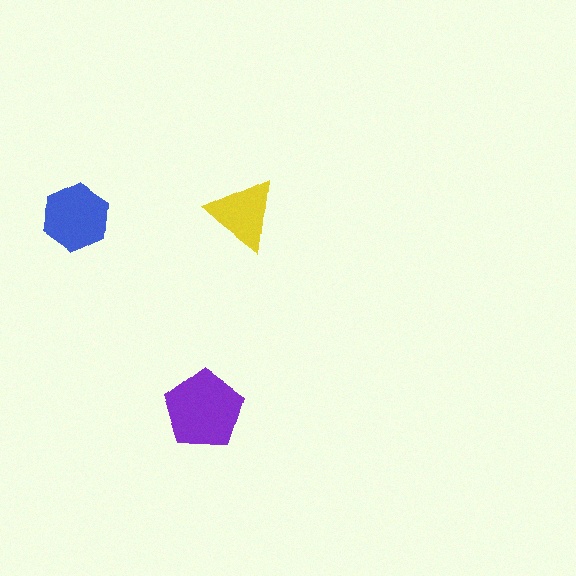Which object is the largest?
The purple pentagon.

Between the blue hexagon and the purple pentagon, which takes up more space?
The purple pentagon.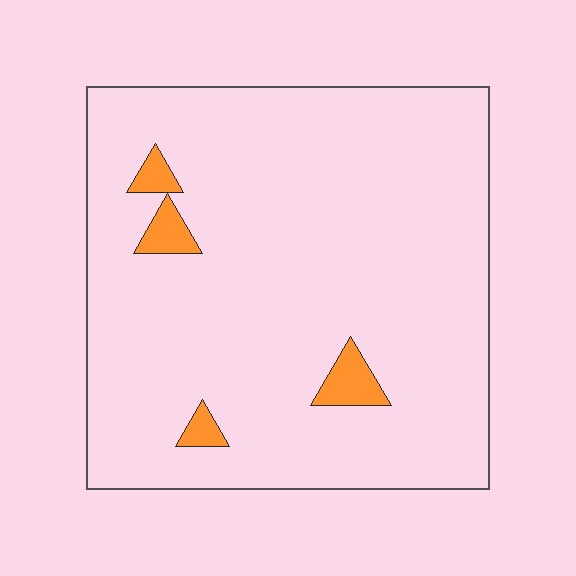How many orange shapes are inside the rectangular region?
4.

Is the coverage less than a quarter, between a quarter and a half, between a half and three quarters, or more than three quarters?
Less than a quarter.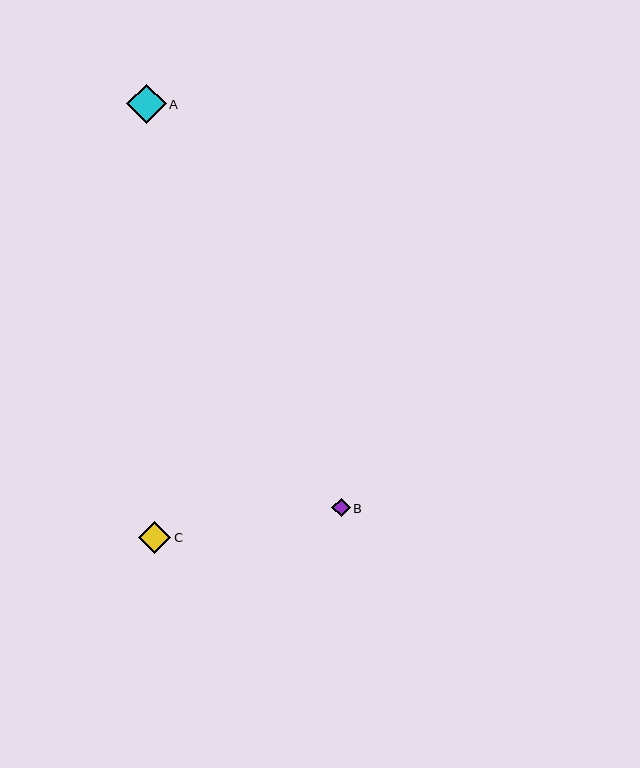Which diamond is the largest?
Diamond A is the largest with a size of approximately 39 pixels.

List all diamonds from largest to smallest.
From largest to smallest: A, C, B.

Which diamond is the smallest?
Diamond B is the smallest with a size of approximately 19 pixels.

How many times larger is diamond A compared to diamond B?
Diamond A is approximately 2.1 times the size of diamond B.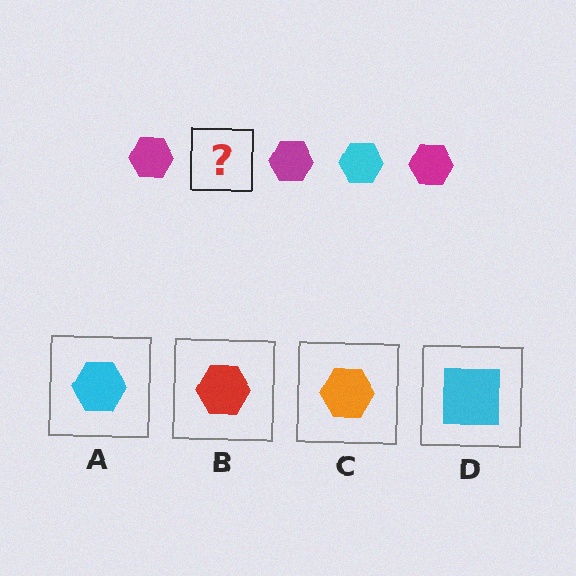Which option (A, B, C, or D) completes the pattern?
A.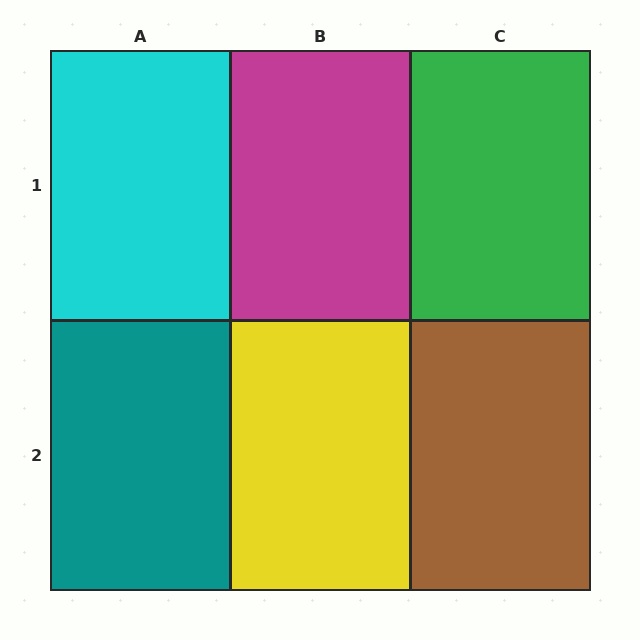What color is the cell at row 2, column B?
Yellow.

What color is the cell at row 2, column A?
Teal.